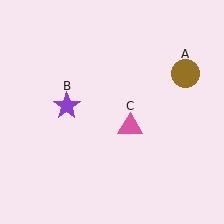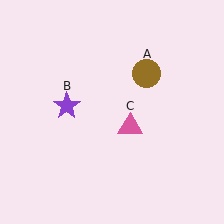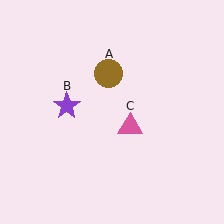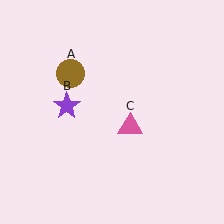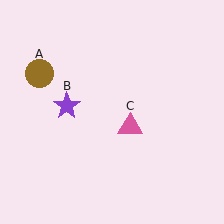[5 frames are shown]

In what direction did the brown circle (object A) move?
The brown circle (object A) moved left.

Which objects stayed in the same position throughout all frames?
Purple star (object B) and pink triangle (object C) remained stationary.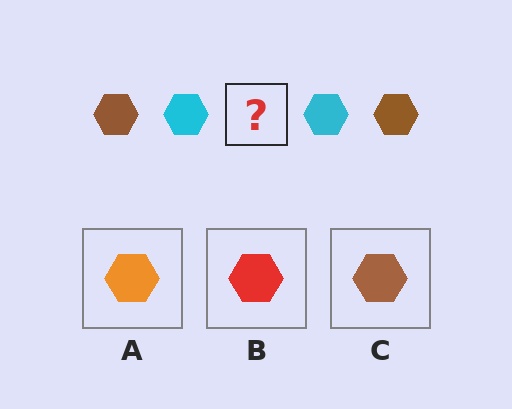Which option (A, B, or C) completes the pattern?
C.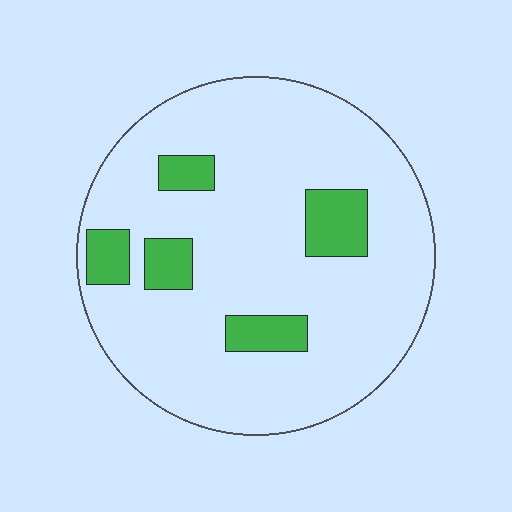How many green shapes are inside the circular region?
5.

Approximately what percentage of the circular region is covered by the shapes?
Approximately 15%.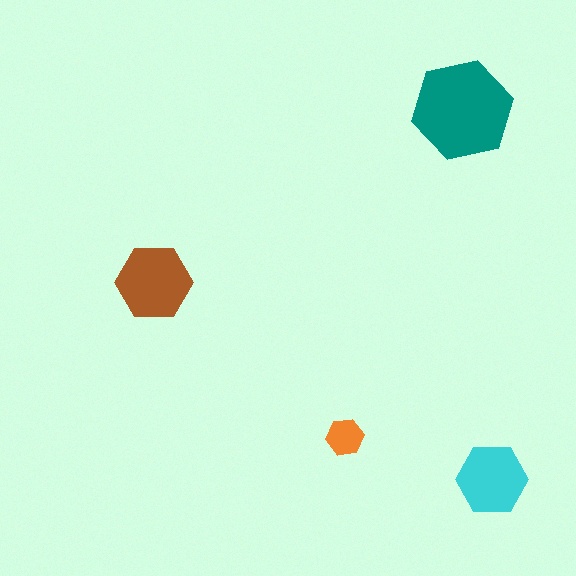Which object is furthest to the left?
The brown hexagon is leftmost.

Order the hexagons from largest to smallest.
the teal one, the brown one, the cyan one, the orange one.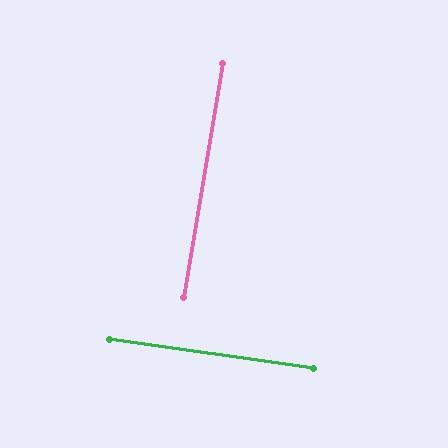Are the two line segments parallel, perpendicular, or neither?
Perpendicular — they meet at approximately 89°.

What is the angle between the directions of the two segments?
Approximately 89 degrees.